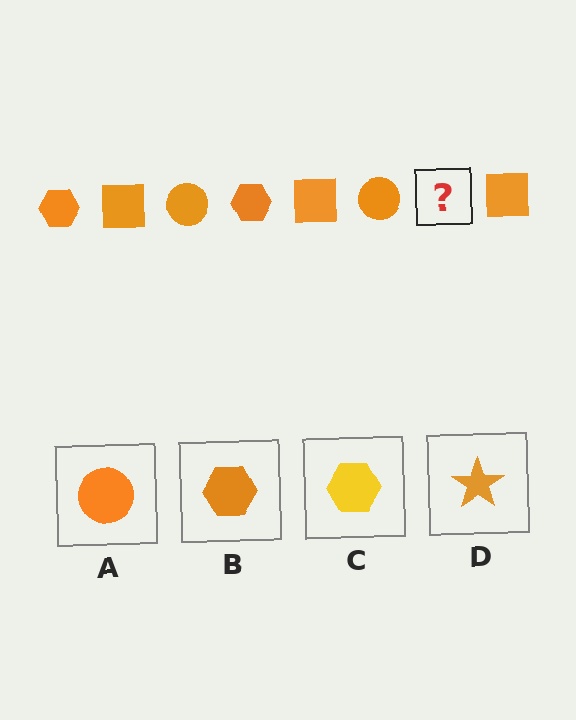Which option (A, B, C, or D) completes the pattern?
B.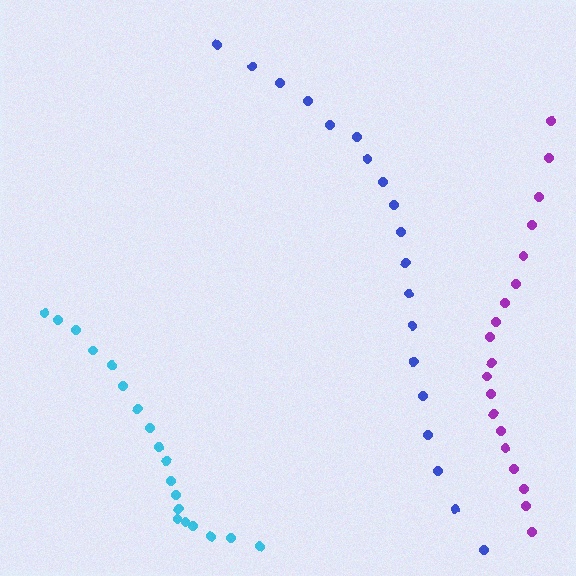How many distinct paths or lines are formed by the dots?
There are 3 distinct paths.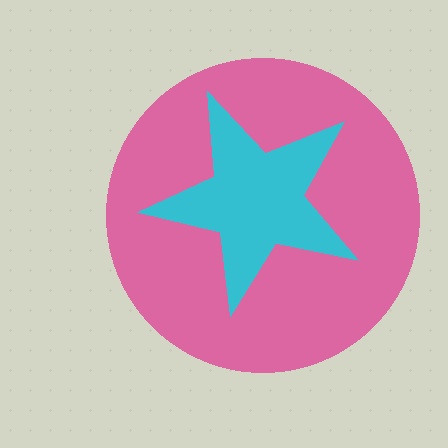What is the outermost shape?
The pink circle.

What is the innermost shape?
The cyan star.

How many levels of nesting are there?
2.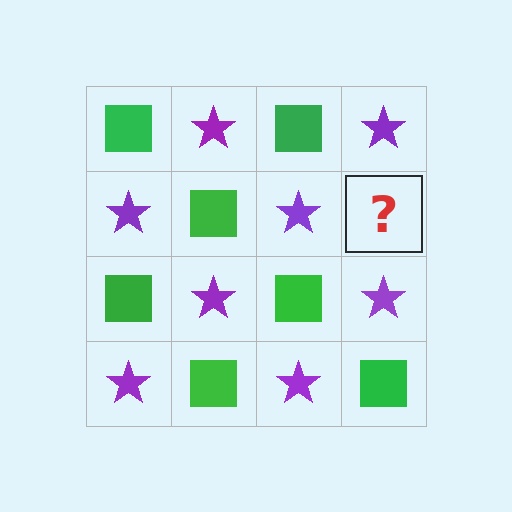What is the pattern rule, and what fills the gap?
The rule is that it alternates green square and purple star in a checkerboard pattern. The gap should be filled with a green square.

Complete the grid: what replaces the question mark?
The question mark should be replaced with a green square.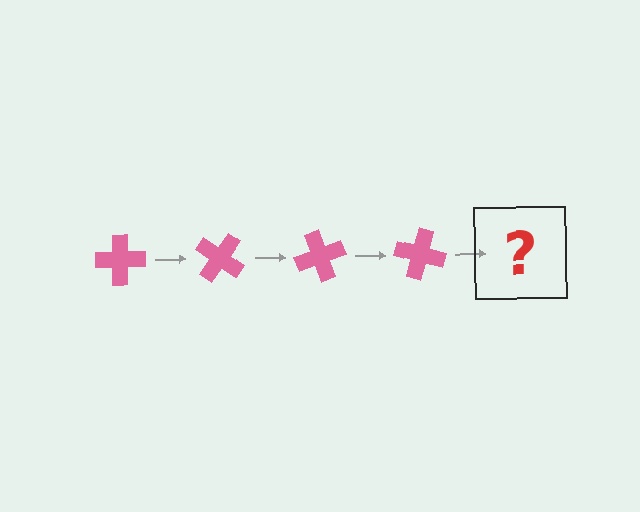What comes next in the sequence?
The next element should be a pink cross rotated 140 degrees.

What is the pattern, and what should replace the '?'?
The pattern is that the cross rotates 35 degrees each step. The '?' should be a pink cross rotated 140 degrees.